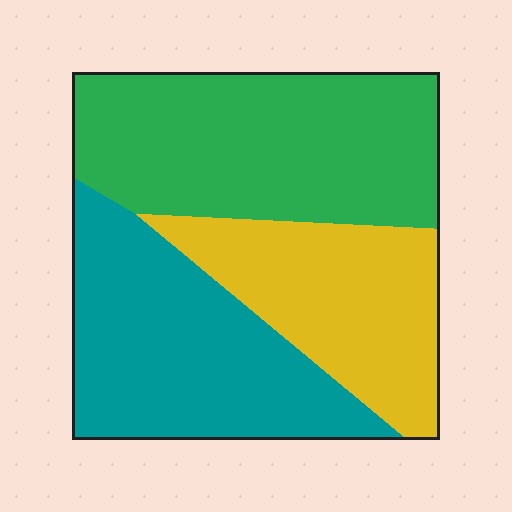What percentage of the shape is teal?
Teal covers 34% of the shape.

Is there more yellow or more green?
Green.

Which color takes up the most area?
Green, at roughly 40%.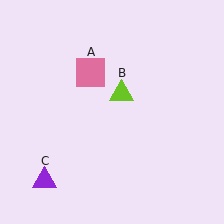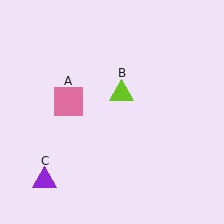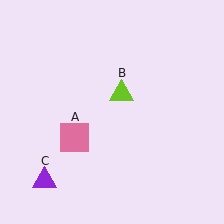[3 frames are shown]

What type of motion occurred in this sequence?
The pink square (object A) rotated counterclockwise around the center of the scene.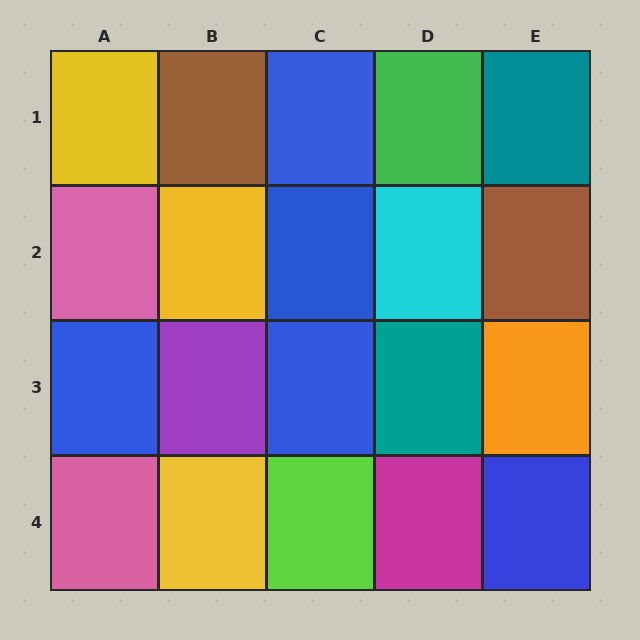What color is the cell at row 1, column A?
Yellow.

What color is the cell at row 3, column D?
Teal.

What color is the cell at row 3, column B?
Purple.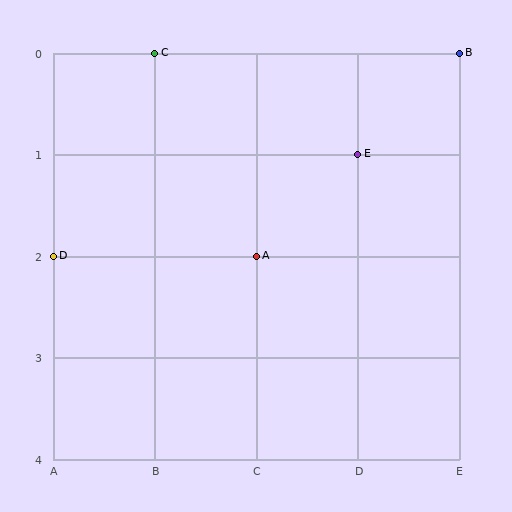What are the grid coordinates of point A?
Point A is at grid coordinates (C, 2).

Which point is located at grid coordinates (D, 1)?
Point E is at (D, 1).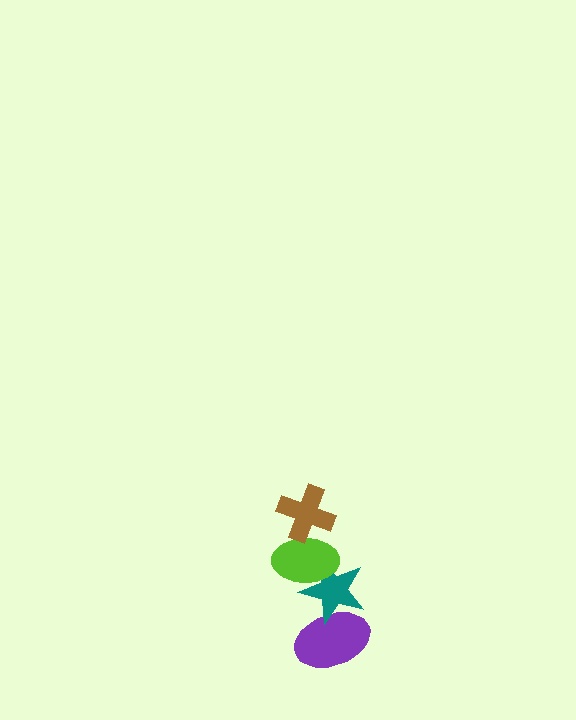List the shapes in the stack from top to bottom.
From top to bottom: the brown cross, the lime ellipse, the teal star, the purple ellipse.